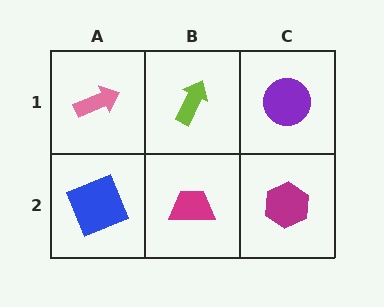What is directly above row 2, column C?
A purple circle.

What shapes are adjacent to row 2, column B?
A lime arrow (row 1, column B), a blue square (row 2, column A), a magenta hexagon (row 2, column C).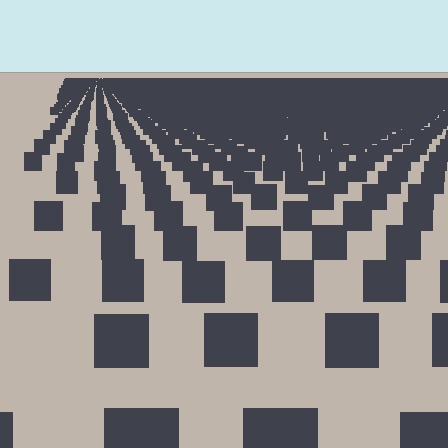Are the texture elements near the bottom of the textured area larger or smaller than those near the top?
Larger. Near the bottom, elements are closer to the viewer and appear at a bigger on-screen size.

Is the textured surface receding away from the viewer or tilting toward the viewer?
The surface is receding away from the viewer. Texture elements get smaller and denser toward the top.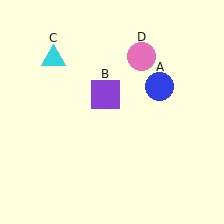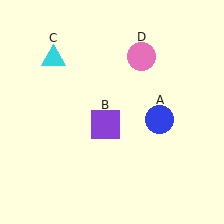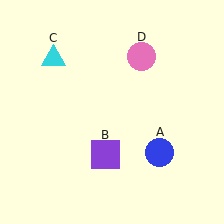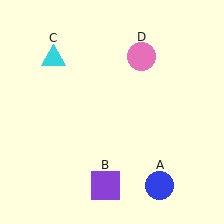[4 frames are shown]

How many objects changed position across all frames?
2 objects changed position: blue circle (object A), purple square (object B).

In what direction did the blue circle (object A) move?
The blue circle (object A) moved down.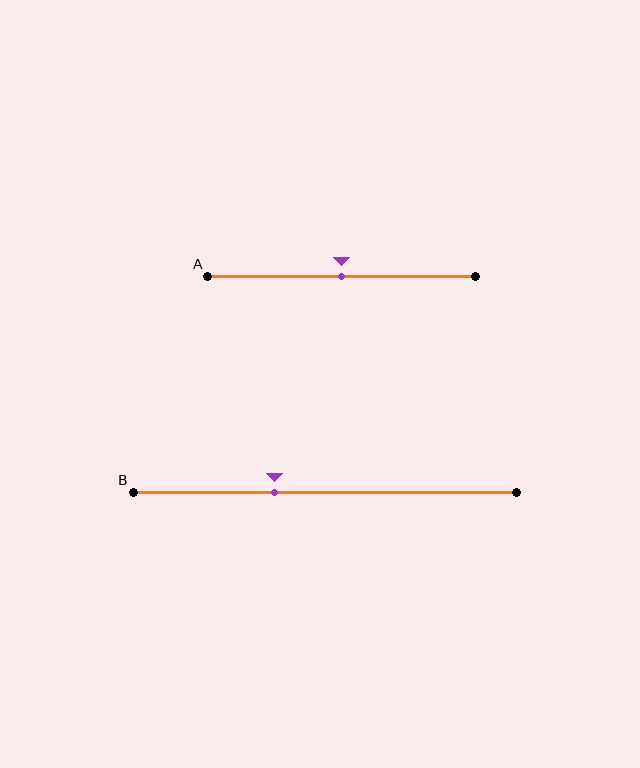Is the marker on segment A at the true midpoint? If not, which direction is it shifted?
Yes, the marker on segment A is at the true midpoint.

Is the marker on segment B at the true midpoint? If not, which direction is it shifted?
No, the marker on segment B is shifted to the left by about 13% of the segment length.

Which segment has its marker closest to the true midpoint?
Segment A has its marker closest to the true midpoint.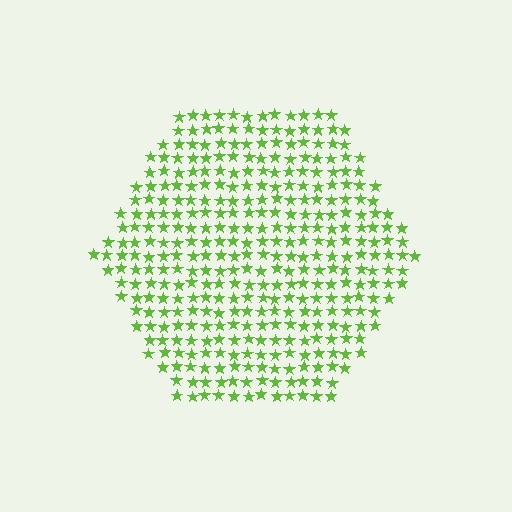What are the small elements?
The small elements are stars.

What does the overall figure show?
The overall figure shows a hexagon.